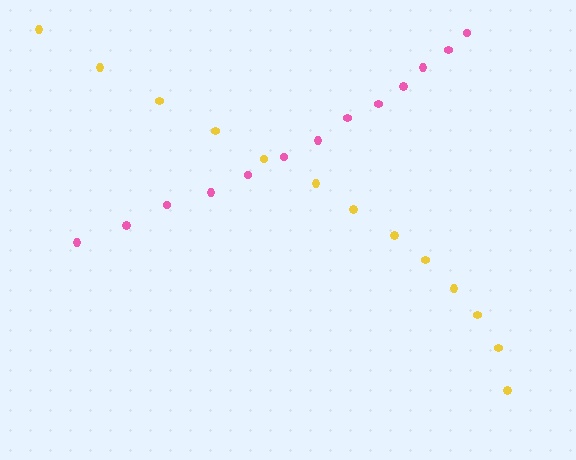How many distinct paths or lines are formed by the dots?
There are 2 distinct paths.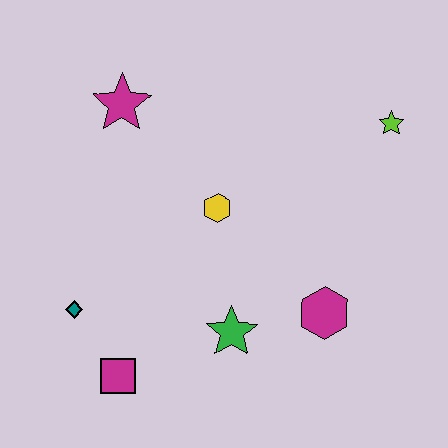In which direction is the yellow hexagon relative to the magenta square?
The yellow hexagon is above the magenta square.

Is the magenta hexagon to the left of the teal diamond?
No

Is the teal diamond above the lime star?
No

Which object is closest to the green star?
The magenta hexagon is closest to the green star.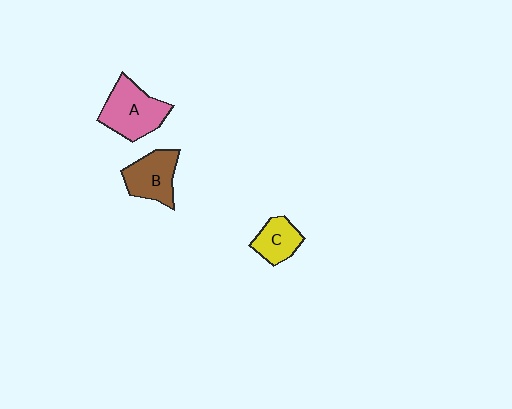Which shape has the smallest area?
Shape C (yellow).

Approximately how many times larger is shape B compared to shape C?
Approximately 1.4 times.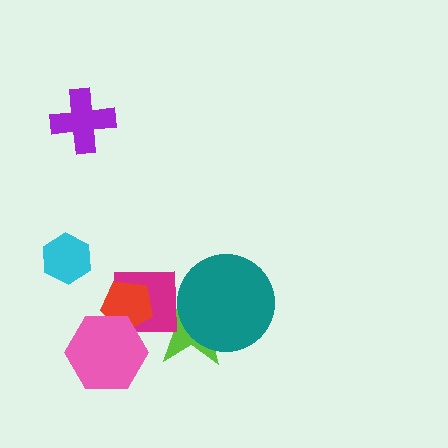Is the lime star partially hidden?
Yes, it is partially covered by another shape.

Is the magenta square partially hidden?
Yes, it is partially covered by another shape.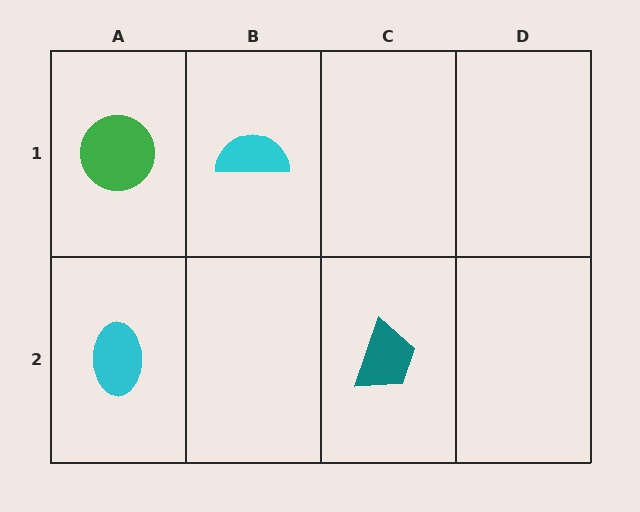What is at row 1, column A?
A green circle.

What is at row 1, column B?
A cyan semicircle.